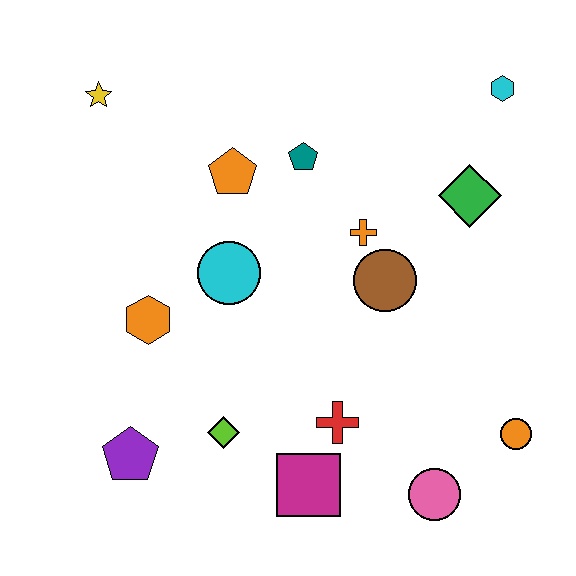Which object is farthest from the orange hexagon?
The cyan hexagon is farthest from the orange hexagon.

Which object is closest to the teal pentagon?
The orange pentagon is closest to the teal pentagon.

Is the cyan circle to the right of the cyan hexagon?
No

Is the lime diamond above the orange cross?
No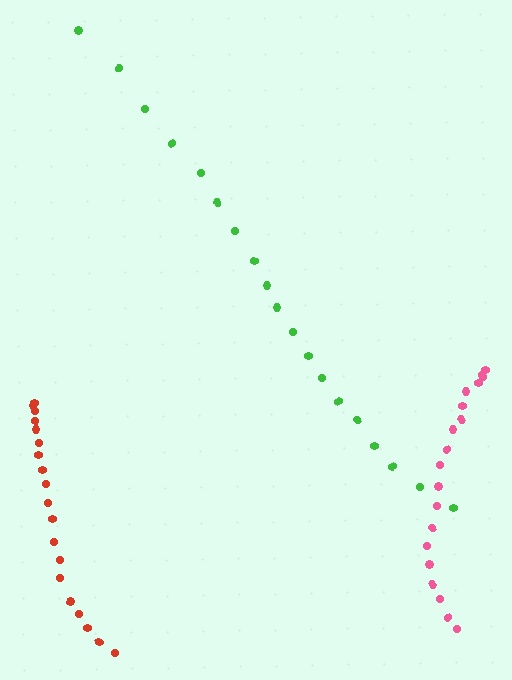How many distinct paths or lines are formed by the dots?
There are 3 distinct paths.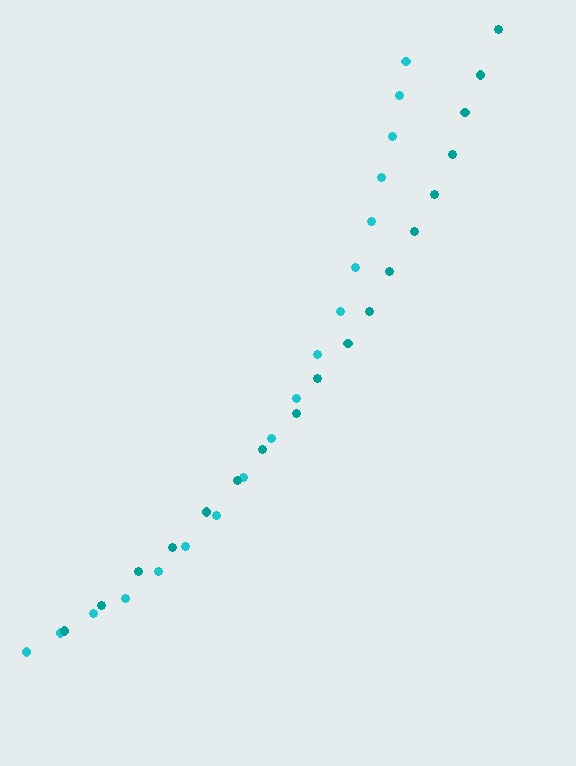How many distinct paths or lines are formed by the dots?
There are 2 distinct paths.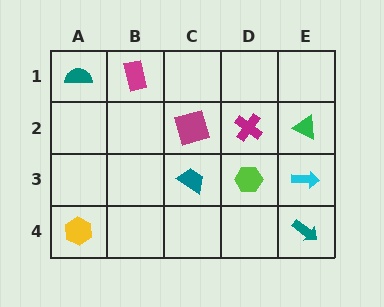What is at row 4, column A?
A yellow hexagon.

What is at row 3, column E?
A cyan arrow.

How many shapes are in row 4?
2 shapes.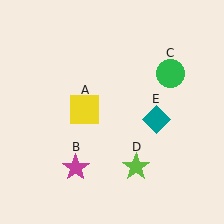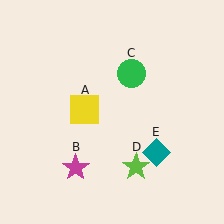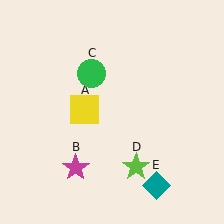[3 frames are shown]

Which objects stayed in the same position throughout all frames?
Yellow square (object A) and magenta star (object B) and lime star (object D) remained stationary.